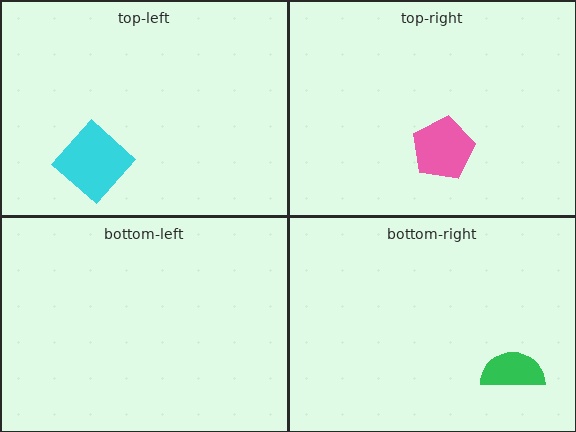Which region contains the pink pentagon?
The top-right region.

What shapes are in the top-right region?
The pink pentagon.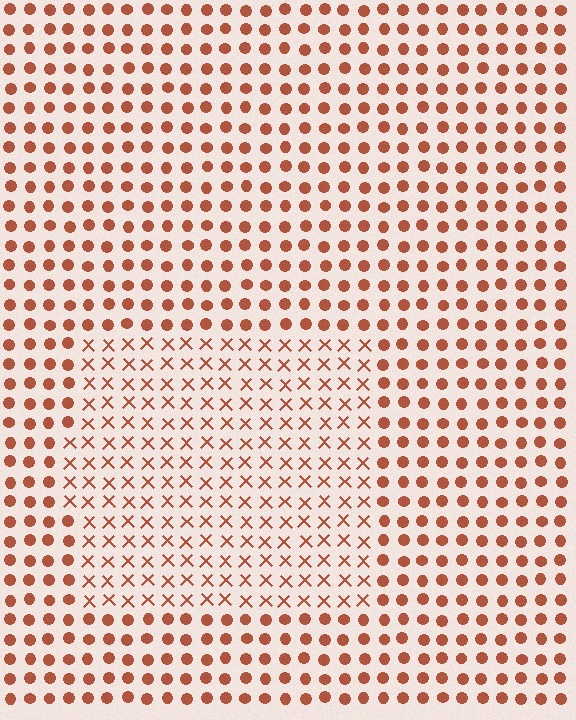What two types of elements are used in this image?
The image uses X marks inside the rectangle region and circles outside it.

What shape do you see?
I see a rectangle.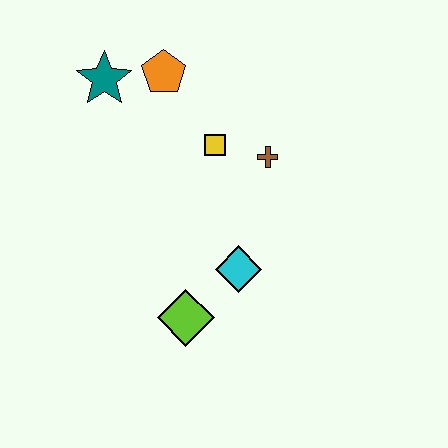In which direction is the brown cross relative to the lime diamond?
The brown cross is above the lime diamond.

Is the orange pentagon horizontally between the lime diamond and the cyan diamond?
No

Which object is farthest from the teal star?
The lime diamond is farthest from the teal star.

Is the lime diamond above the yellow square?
No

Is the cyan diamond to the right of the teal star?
Yes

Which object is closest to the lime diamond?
The cyan diamond is closest to the lime diamond.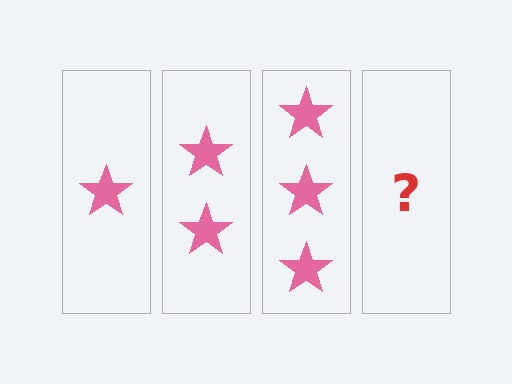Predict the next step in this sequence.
The next step is 4 stars.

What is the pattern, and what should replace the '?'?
The pattern is that each step adds one more star. The '?' should be 4 stars.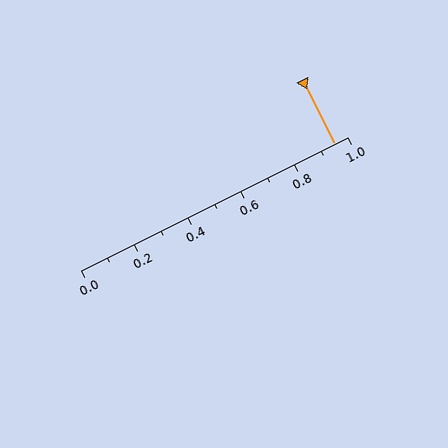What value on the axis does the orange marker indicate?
The marker indicates approximately 0.95.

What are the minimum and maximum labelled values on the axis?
The axis runs from 0.0 to 1.0.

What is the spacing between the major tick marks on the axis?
The major ticks are spaced 0.2 apart.